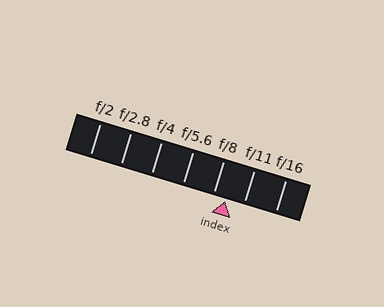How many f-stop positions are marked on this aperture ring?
There are 7 f-stop positions marked.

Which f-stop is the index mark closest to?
The index mark is closest to f/8.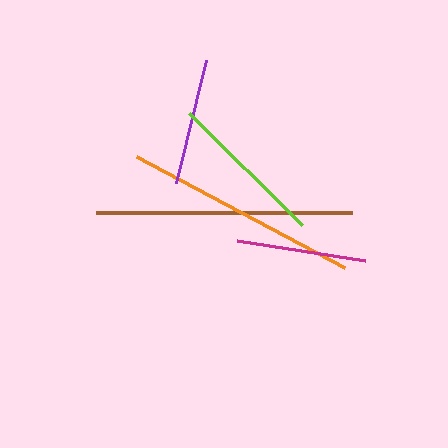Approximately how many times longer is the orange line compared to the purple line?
The orange line is approximately 1.9 times the length of the purple line.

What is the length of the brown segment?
The brown segment is approximately 256 pixels long.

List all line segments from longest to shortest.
From longest to shortest: brown, orange, lime, magenta, purple.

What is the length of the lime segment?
The lime segment is approximately 159 pixels long.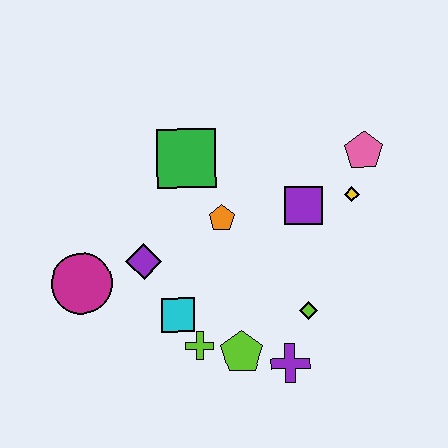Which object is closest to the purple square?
The yellow diamond is closest to the purple square.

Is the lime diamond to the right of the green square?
Yes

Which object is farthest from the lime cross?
The pink pentagon is farthest from the lime cross.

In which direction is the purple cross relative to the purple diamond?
The purple cross is to the right of the purple diamond.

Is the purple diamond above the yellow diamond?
No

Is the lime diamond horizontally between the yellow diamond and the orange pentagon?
Yes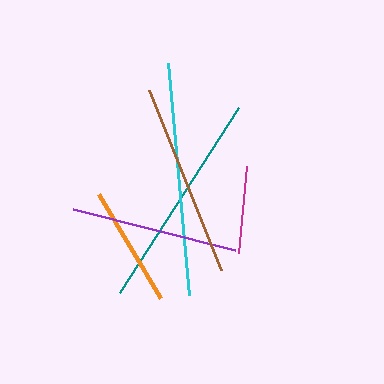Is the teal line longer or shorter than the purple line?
The teal line is longer than the purple line.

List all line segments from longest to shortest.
From longest to shortest: cyan, teal, brown, purple, orange, magenta.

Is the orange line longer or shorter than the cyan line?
The cyan line is longer than the orange line.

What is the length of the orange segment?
The orange segment is approximately 121 pixels long.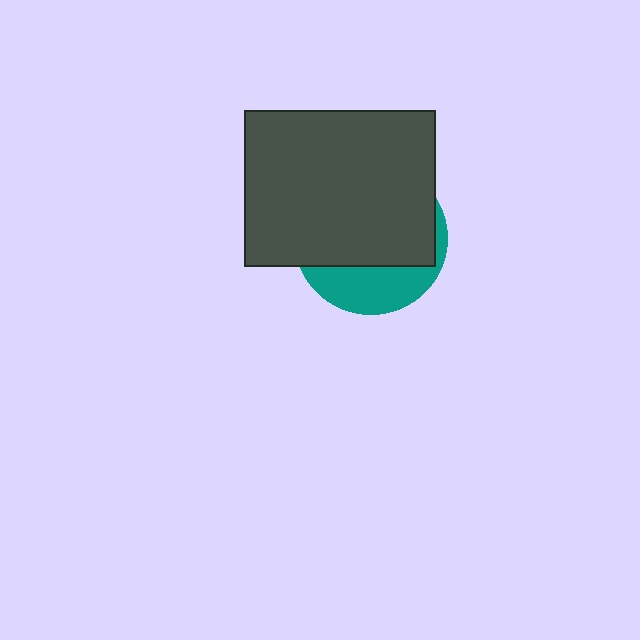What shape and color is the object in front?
The object in front is a dark gray rectangle.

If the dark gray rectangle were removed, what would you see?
You would see the complete teal circle.